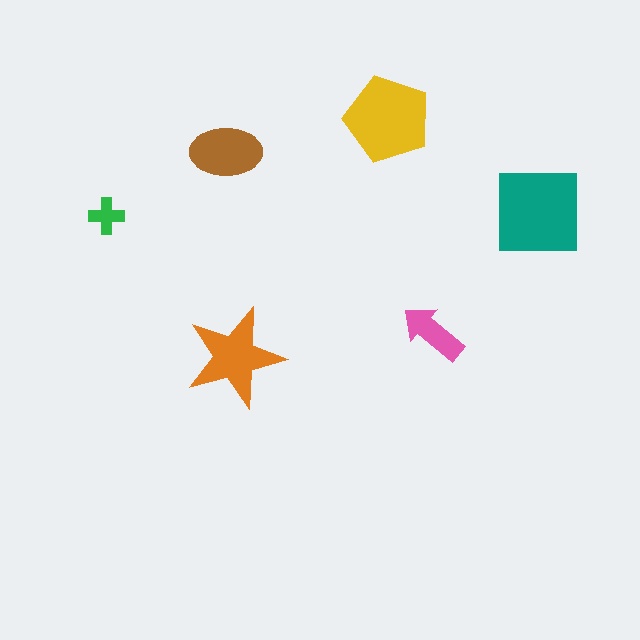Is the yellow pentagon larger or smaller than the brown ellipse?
Larger.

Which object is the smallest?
The green cross.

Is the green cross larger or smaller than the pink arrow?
Smaller.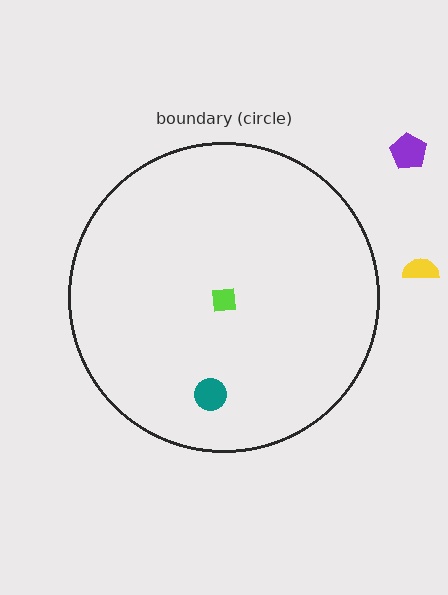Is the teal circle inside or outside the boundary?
Inside.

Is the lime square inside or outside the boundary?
Inside.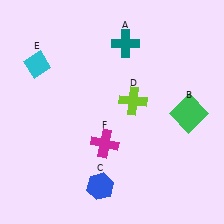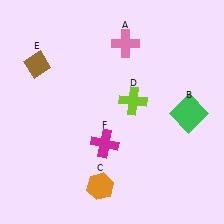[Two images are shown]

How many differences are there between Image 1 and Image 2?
There are 3 differences between the two images.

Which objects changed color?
A changed from teal to pink. C changed from blue to orange. E changed from cyan to brown.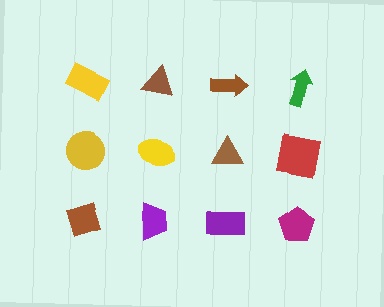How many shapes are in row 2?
4 shapes.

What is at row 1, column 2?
A brown triangle.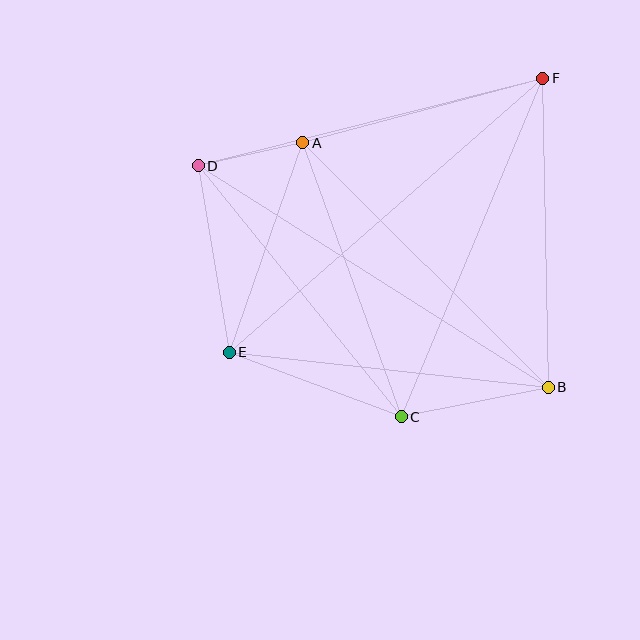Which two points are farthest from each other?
Points E and F are farthest from each other.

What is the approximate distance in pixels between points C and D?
The distance between C and D is approximately 323 pixels.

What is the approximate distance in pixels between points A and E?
The distance between A and E is approximately 222 pixels.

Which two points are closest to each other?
Points A and D are closest to each other.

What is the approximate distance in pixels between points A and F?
The distance between A and F is approximately 249 pixels.